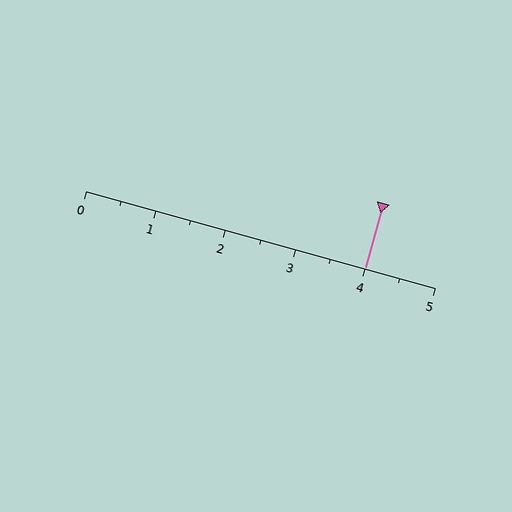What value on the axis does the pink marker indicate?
The marker indicates approximately 4.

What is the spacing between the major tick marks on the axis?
The major ticks are spaced 1 apart.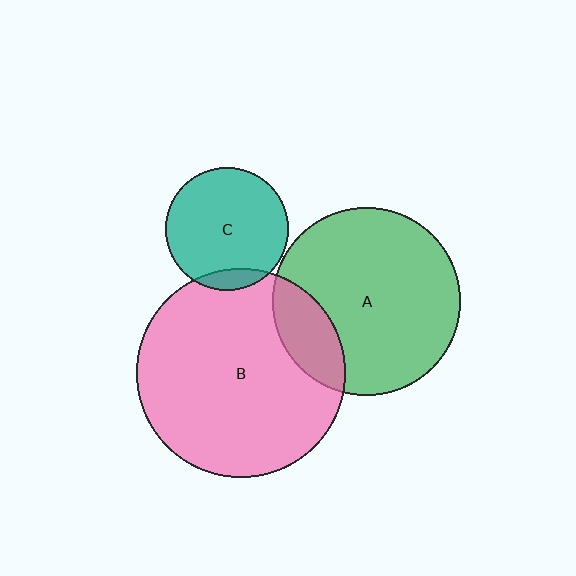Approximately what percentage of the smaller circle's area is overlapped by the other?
Approximately 10%.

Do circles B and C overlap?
Yes.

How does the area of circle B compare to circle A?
Approximately 1.2 times.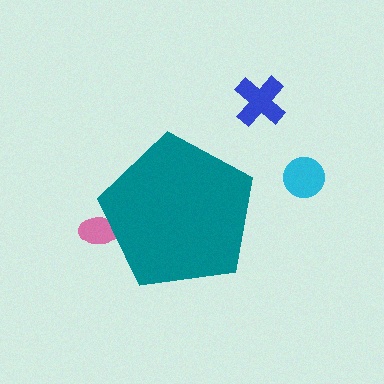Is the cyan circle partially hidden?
No, the cyan circle is fully visible.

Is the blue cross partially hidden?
No, the blue cross is fully visible.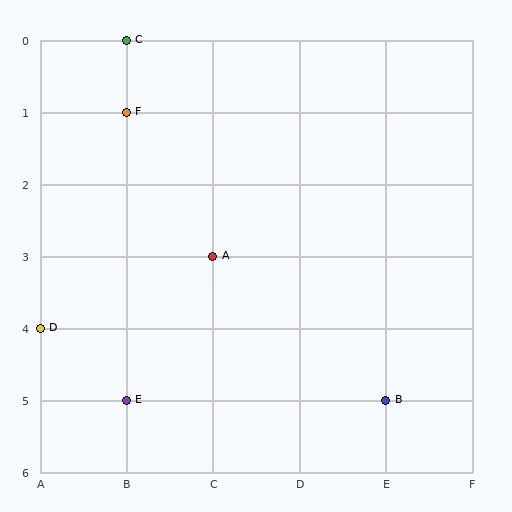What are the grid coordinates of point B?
Point B is at grid coordinates (E, 5).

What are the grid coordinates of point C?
Point C is at grid coordinates (B, 0).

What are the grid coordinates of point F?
Point F is at grid coordinates (B, 1).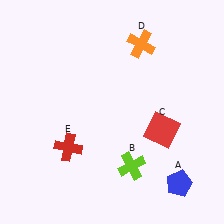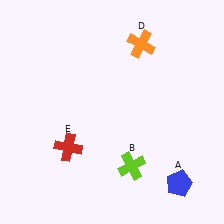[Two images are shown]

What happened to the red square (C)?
The red square (C) was removed in Image 2. It was in the bottom-right area of Image 1.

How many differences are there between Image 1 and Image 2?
There is 1 difference between the two images.